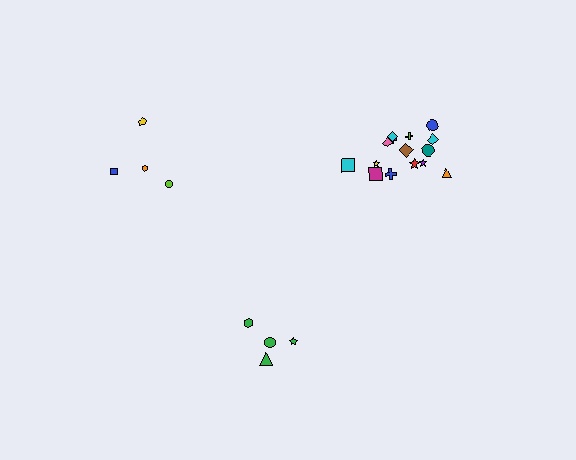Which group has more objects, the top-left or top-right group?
The top-right group.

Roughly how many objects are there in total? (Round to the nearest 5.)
Roughly 25 objects in total.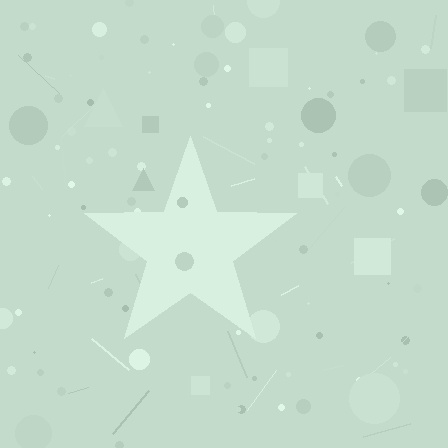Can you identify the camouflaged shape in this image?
The camouflaged shape is a star.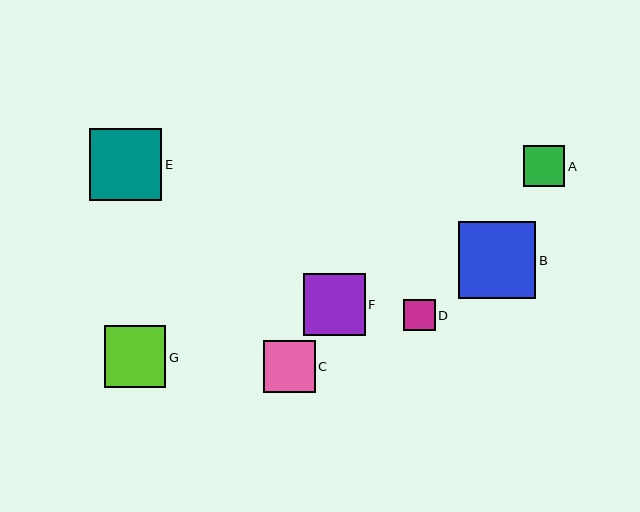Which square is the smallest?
Square D is the smallest with a size of approximately 31 pixels.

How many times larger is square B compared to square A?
Square B is approximately 1.9 times the size of square A.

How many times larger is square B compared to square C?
Square B is approximately 1.5 times the size of square C.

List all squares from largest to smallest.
From largest to smallest: B, E, F, G, C, A, D.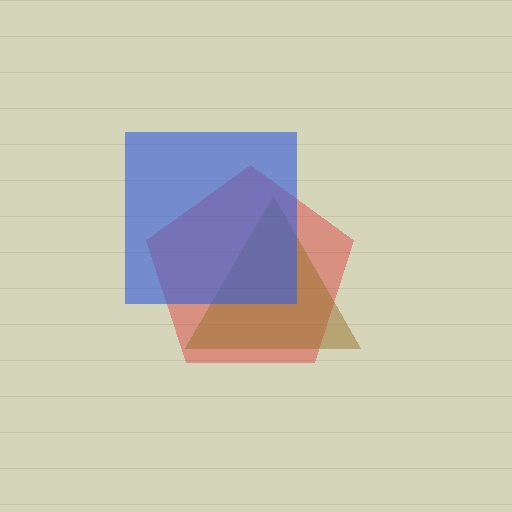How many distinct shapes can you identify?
There are 3 distinct shapes: a red pentagon, a brown triangle, a blue square.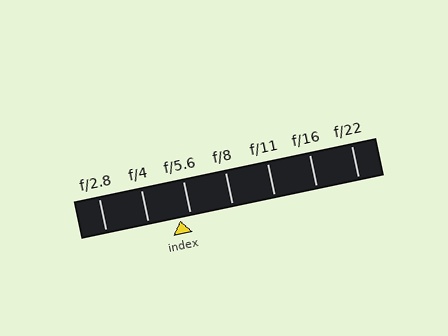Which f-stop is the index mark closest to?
The index mark is closest to f/5.6.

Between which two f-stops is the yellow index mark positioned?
The index mark is between f/4 and f/5.6.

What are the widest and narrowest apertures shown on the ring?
The widest aperture shown is f/2.8 and the narrowest is f/22.